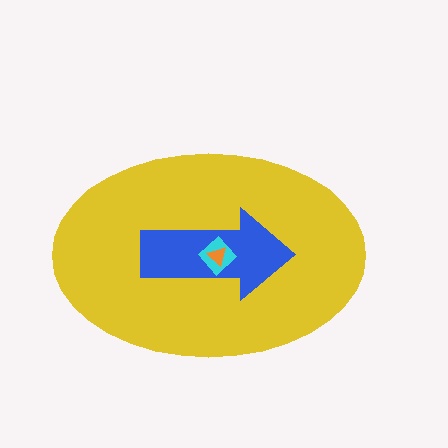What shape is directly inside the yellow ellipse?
The blue arrow.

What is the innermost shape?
The orange triangle.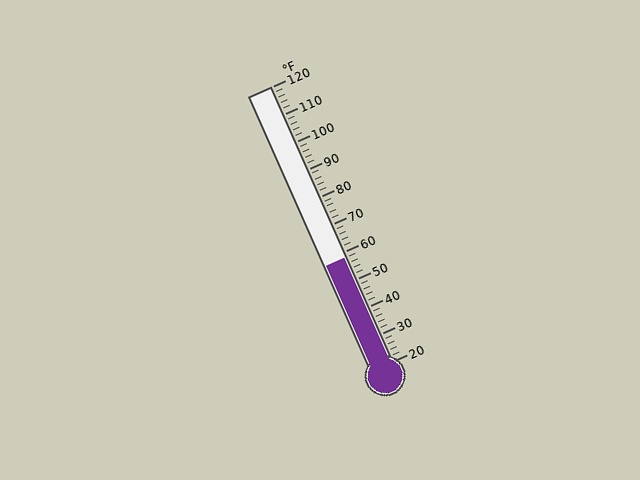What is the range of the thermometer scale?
The thermometer scale ranges from 20°F to 120°F.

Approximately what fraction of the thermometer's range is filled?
The thermometer is filled to approximately 40% of its range.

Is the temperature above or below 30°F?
The temperature is above 30°F.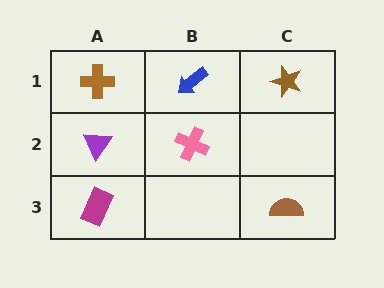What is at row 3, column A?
A magenta rectangle.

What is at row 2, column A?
A purple triangle.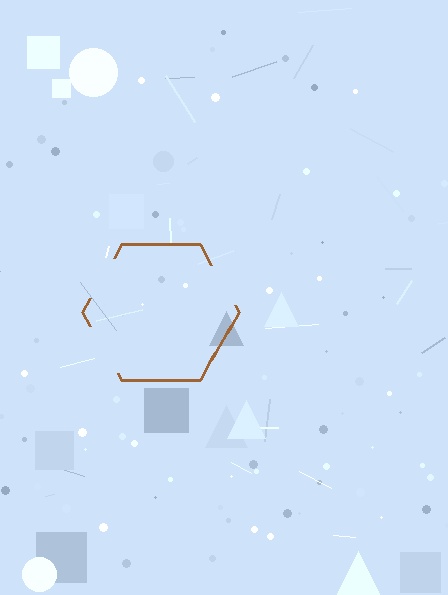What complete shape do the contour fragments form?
The contour fragments form a hexagon.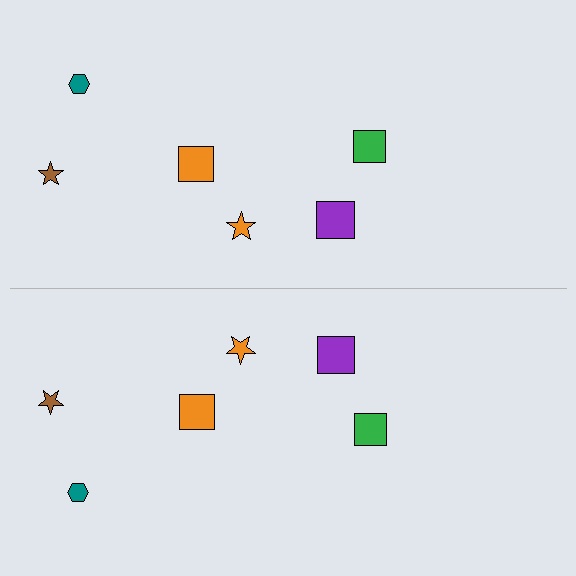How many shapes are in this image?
There are 12 shapes in this image.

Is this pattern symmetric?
Yes, this pattern has bilateral (reflection) symmetry.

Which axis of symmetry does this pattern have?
The pattern has a horizontal axis of symmetry running through the center of the image.